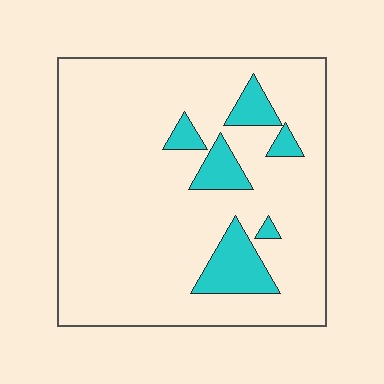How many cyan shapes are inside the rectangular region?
6.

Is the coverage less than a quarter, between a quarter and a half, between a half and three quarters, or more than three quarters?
Less than a quarter.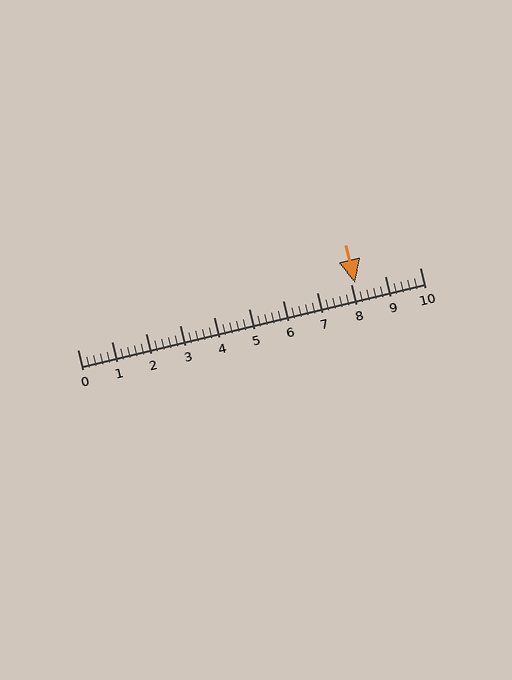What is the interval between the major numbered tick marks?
The major tick marks are spaced 1 units apart.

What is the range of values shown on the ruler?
The ruler shows values from 0 to 10.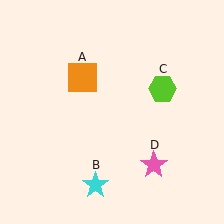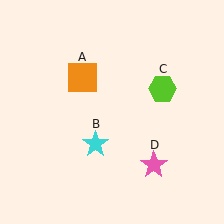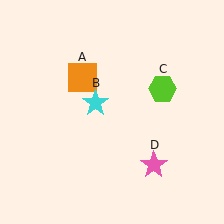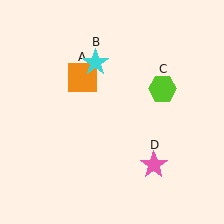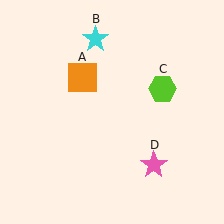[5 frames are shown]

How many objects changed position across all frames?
1 object changed position: cyan star (object B).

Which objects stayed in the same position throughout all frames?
Orange square (object A) and lime hexagon (object C) and pink star (object D) remained stationary.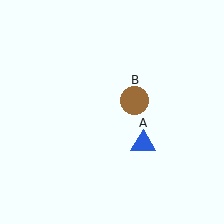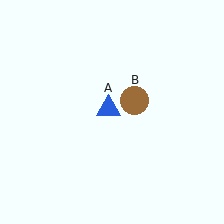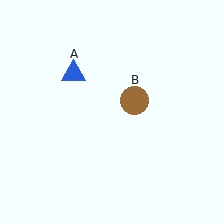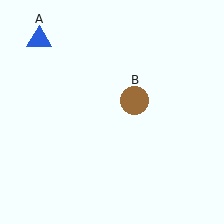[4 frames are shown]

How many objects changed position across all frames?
1 object changed position: blue triangle (object A).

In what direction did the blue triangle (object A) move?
The blue triangle (object A) moved up and to the left.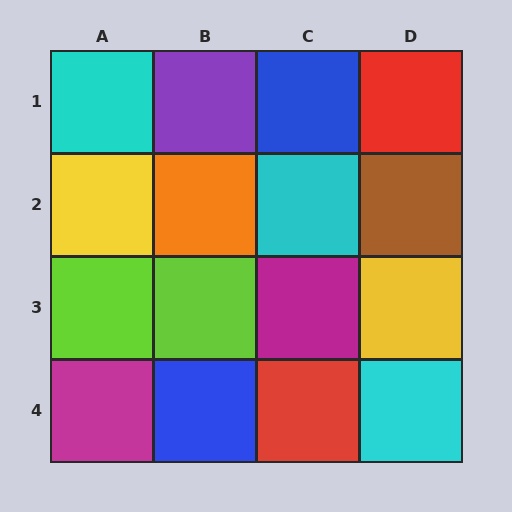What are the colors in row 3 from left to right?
Lime, lime, magenta, yellow.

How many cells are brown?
1 cell is brown.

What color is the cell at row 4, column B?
Blue.